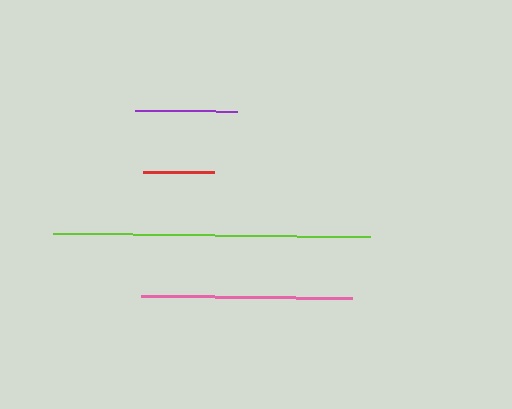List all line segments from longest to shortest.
From longest to shortest: lime, pink, purple, red.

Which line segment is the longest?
The lime line is the longest at approximately 317 pixels.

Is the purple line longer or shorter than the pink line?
The pink line is longer than the purple line.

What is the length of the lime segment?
The lime segment is approximately 317 pixels long.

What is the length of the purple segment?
The purple segment is approximately 101 pixels long.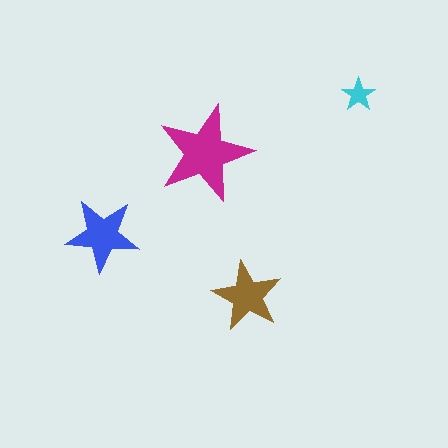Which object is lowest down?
The brown star is bottommost.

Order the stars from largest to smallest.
the magenta one, the blue one, the brown one, the cyan one.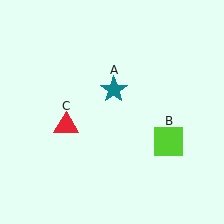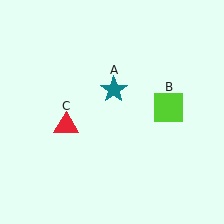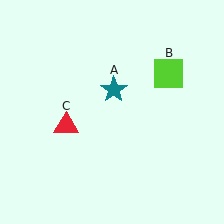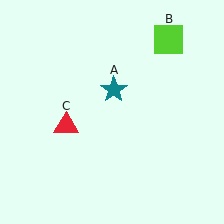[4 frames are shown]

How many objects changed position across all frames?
1 object changed position: lime square (object B).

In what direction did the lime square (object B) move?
The lime square (object B) moved up.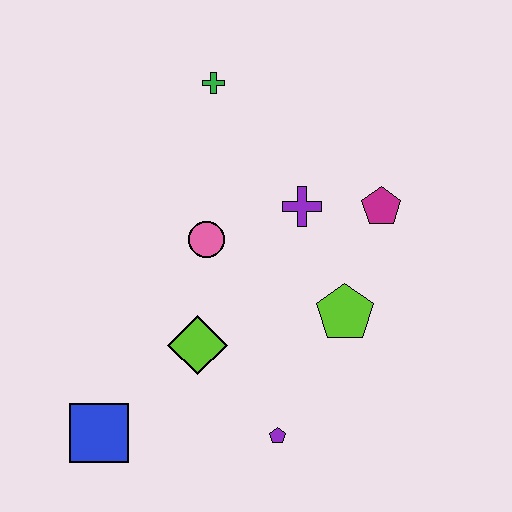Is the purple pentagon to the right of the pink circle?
Yes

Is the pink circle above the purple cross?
No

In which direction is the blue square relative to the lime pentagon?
The blue square is to the left of the lime pentagon.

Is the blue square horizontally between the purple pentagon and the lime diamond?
No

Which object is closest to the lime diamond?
The pink circle is closest to the lime diamond.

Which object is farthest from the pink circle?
The blue square is farthest from the pink circle.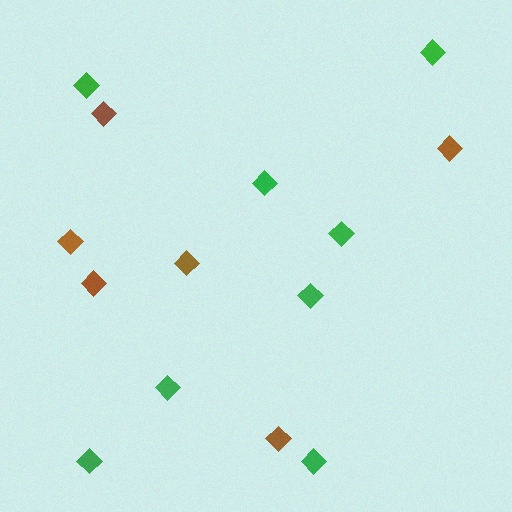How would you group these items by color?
There are 2 groups: one group of brown diamonds (6) and one group of green diamonds (8).